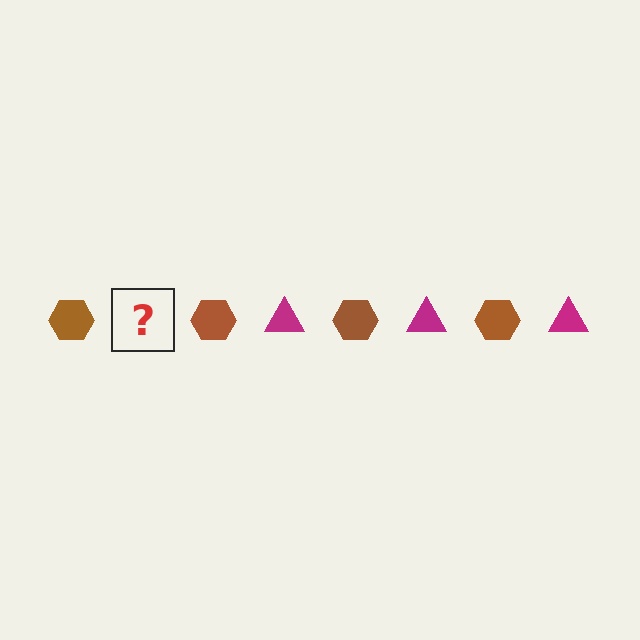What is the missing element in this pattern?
The missing element is a magenta triangle.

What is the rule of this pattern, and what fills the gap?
The rule is that the pattern alternates between brown hexagon and magenta triangle. The gap should be filled with a magenta triangle.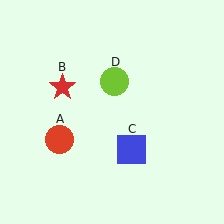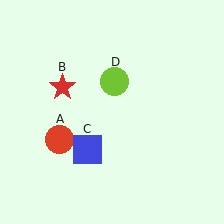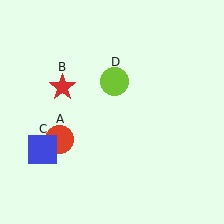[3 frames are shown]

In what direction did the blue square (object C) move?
The blue square (object C) moved left.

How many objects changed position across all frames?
1 object changed position: blue square (object C).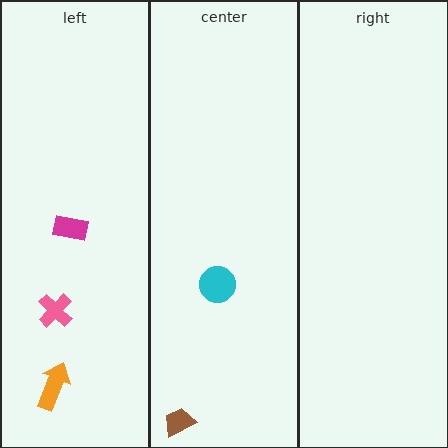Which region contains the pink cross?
The left region.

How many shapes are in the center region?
2.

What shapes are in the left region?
The orange arrow, the magenta rectangle, the pink cross.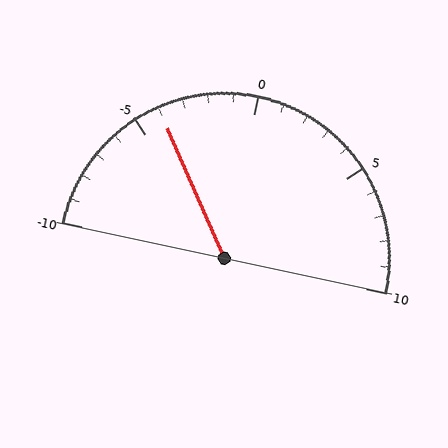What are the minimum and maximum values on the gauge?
The gauge ranges from -10 to 10.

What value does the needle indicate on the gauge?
The needle indicates approximately -4.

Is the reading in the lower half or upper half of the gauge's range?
The reading is in the lower half of the range (-10 to 10).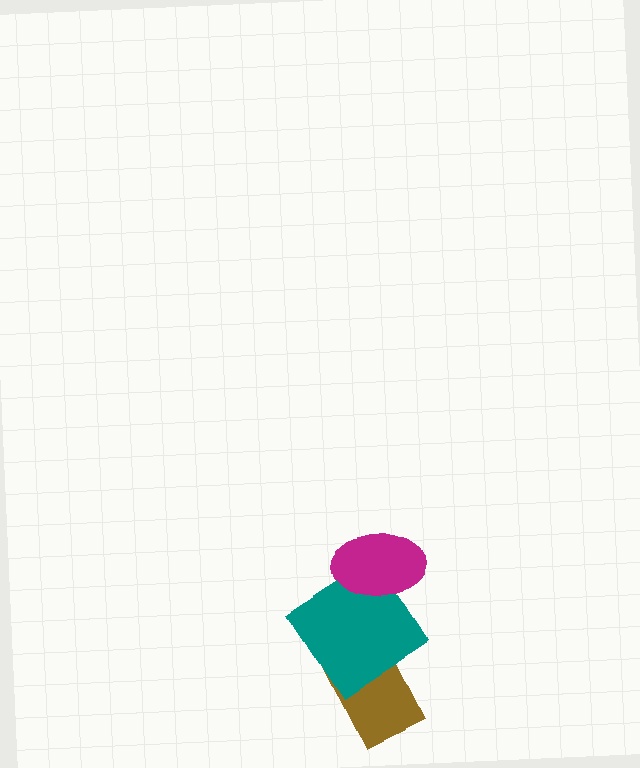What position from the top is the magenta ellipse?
The magenta ellipse is 1st from the top.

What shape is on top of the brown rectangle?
The teal diamond is on top of the brown rectangle.